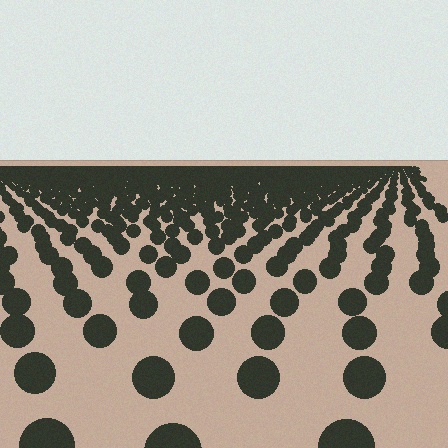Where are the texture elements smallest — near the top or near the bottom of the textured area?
Near the top.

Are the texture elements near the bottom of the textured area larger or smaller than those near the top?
Larger. Near the bottom, elements are closer to the viewer and appear at a bigger on-screen size.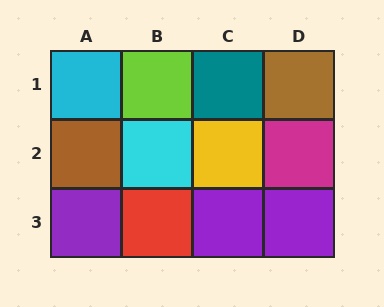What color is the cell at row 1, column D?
Brown.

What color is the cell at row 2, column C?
Yellow.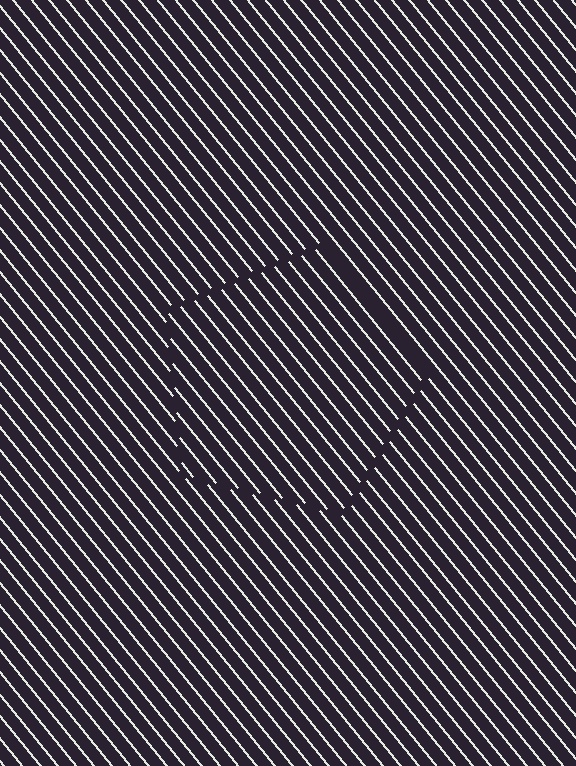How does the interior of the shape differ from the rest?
The interior of the shape contains the same grating, shifted by half a period — the contour is defined by the phase discontinuity where line-ends from the inner and outer gratings abut.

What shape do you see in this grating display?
An illusory pentagon. The interior of the shape contains the same grating, shifted by half a period — the contour is defined by the phase discontinuity where line-ends from the inner and outer gratings abut.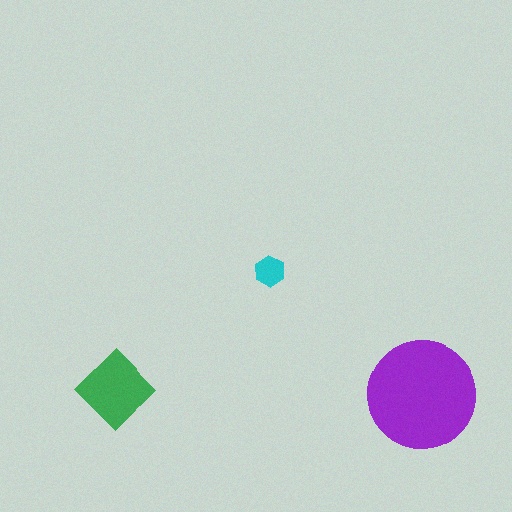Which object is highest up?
The cyan hexagon is topmost.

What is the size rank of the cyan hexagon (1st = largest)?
3rd.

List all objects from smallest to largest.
The cyan hexagon, the green diamond, the purple circle.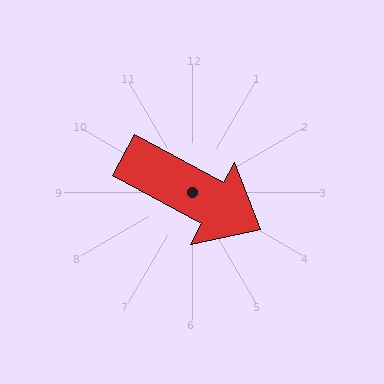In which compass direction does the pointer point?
Southeast.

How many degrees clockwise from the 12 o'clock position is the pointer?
Approximately 119 degrees.